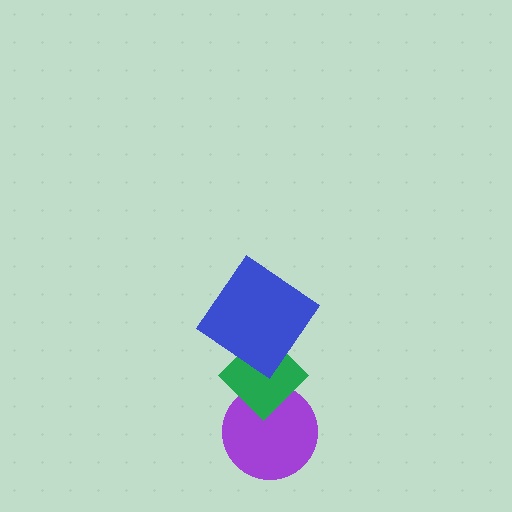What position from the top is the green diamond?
The green diamond is 2nd from the top.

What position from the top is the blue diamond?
The blue diamond is 1st from the top.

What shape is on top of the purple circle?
The green diamond is on top of the purple circle.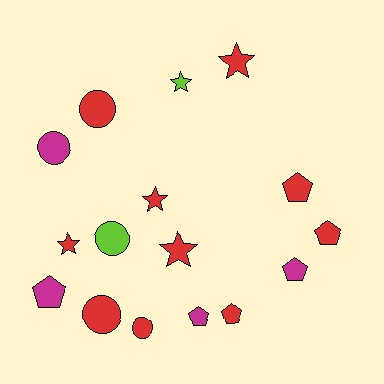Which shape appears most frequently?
Pentagon, with 6 objects.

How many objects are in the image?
There are 16 objects.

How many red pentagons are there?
There are 3 red pentagons.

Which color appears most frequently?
Red, with 10 objects.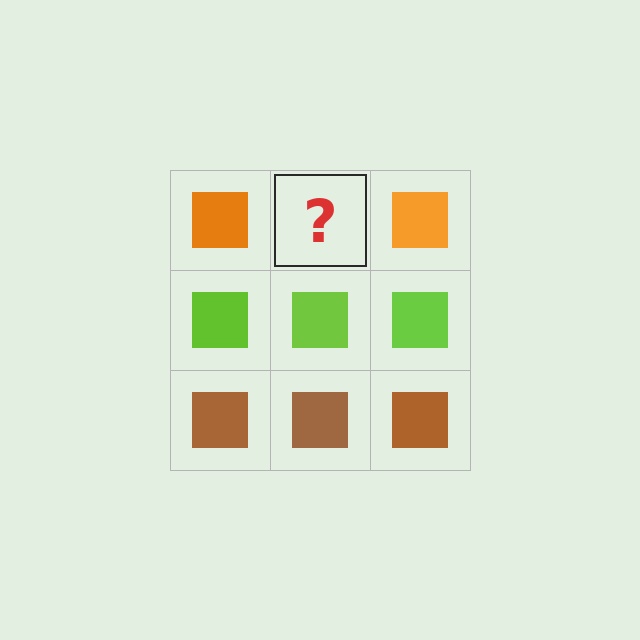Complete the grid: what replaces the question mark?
The question mark should be replaced with an orange square.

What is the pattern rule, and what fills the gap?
The rule is that each row has a consistent color. The gap should be filled with an orange square.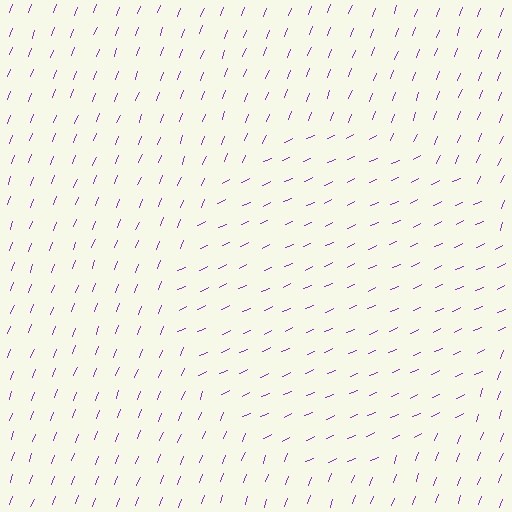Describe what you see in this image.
The image is filled with small purple line segments. A circle region in the image has lines oriented differently from the surrounding lines, creating a visible texture boundary.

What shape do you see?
I see a circle.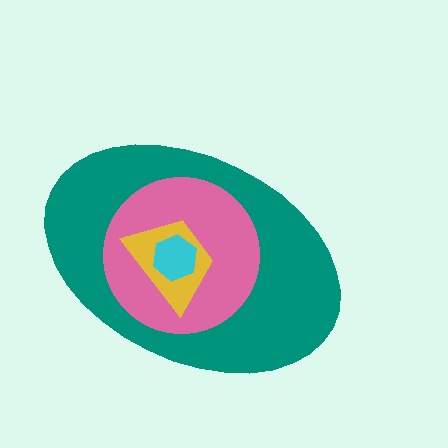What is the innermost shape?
The cyan hexagon.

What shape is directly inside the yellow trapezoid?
The cyan hexagon.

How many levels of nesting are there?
4.